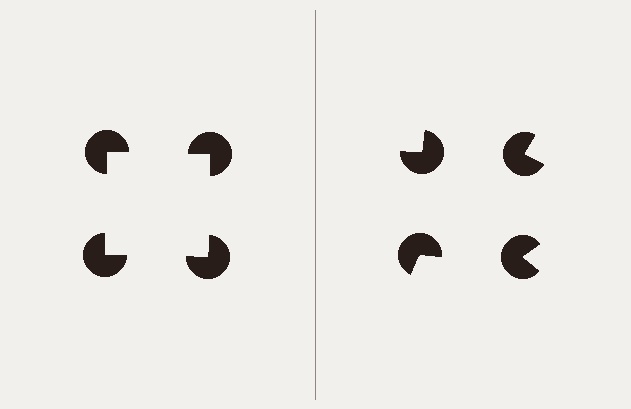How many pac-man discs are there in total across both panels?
8 — 4 on each side.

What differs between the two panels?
The pac-man discs are positioned identically on both sides; only the wedge orientations differ. On the left they align to a square; on the right they are misaligned.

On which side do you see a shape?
An illusory square appears on the left side. On the right side the wedge cuts are rotated, so no coherent shape forms.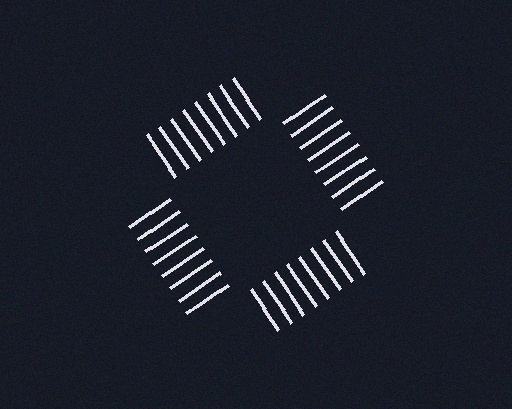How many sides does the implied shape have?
4 sides — the line-ends trace a square.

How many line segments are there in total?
32 — 8 along each of the 4 edges.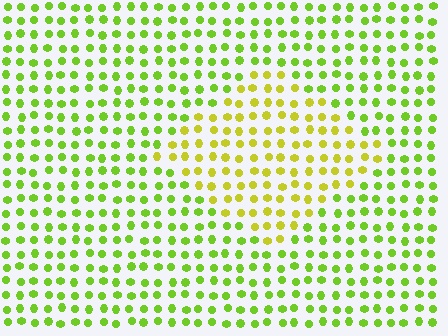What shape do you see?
I see a diamond.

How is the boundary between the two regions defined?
The boundary is defined purely by a slight shift in hue (about 31 degrees). Spacing, size, and orientation are identical on both sides.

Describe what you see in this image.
The image is filled with small lime elements in a uniform arrangement. A diamond-shaped region is visible where the elements are tinted to a slightly different hue, forming a subtle color boundary.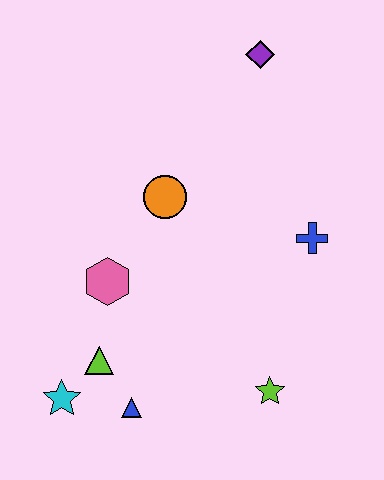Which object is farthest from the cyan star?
The purple diamond is farthest from the cyan star.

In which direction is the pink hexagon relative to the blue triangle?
The pink hexagon is above the blue triangle.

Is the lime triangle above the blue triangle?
Yes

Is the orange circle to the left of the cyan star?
No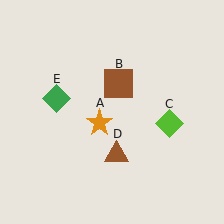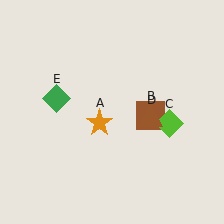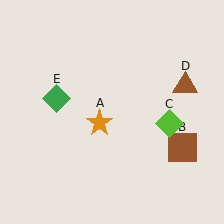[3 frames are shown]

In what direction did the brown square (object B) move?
The brown square (object B) moved down and to the right.